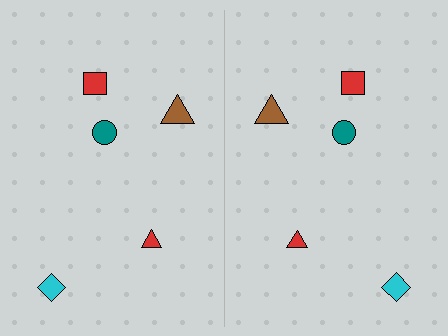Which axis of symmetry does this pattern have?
The pattern has a vertical axis of symmetry running through the center of the image.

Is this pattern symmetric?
Yes, this pattern has bilateral (reflection) symmetry.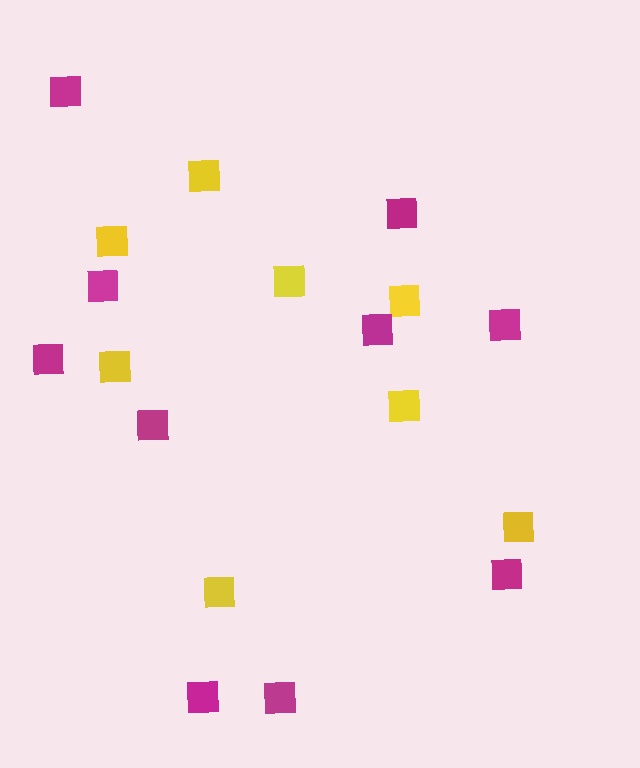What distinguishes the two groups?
There are 2 groups: one group of yellow squares (8) and one group of magenta squares (10).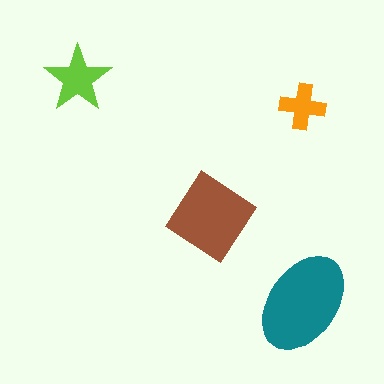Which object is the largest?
The teal ellipse.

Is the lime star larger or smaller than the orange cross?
Larger.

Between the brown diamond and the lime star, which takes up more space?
The brown diamond.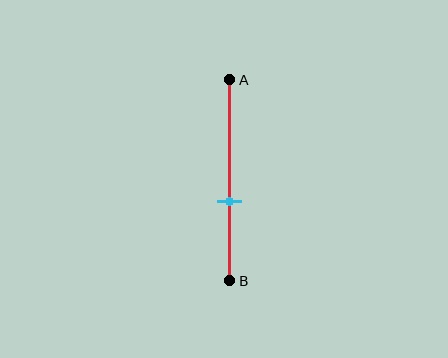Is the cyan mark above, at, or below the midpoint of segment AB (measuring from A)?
The cyan mark is below the midpoint of segment AB.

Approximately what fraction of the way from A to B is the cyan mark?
The cyan mark is approximately 60% of the way from A to B.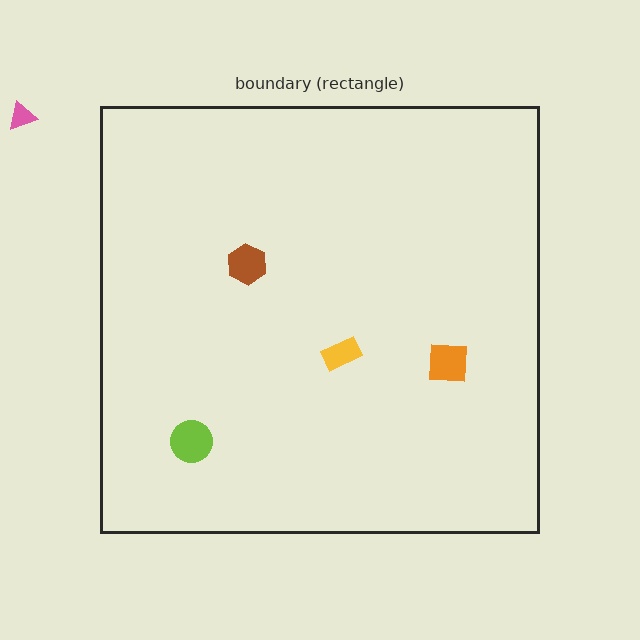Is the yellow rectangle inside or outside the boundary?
Inside.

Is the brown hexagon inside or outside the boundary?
Inside.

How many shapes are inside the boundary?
4 inside, 1 outside.